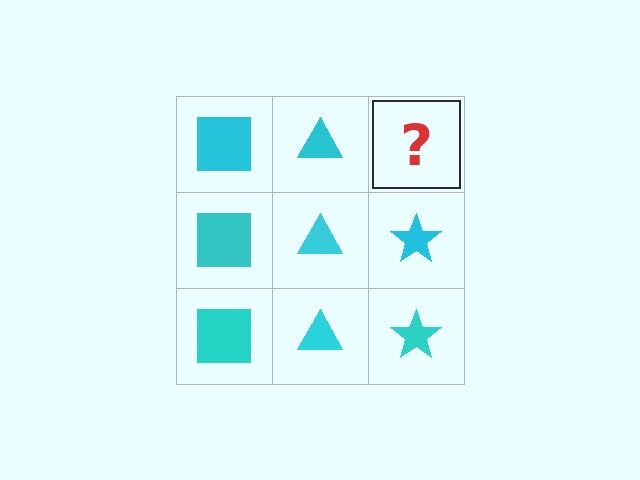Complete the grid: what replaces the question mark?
The question mark should be replaced with a cyan star.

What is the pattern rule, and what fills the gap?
The rule is that each column has a consistent shape. The gap should be filled with a cyan star.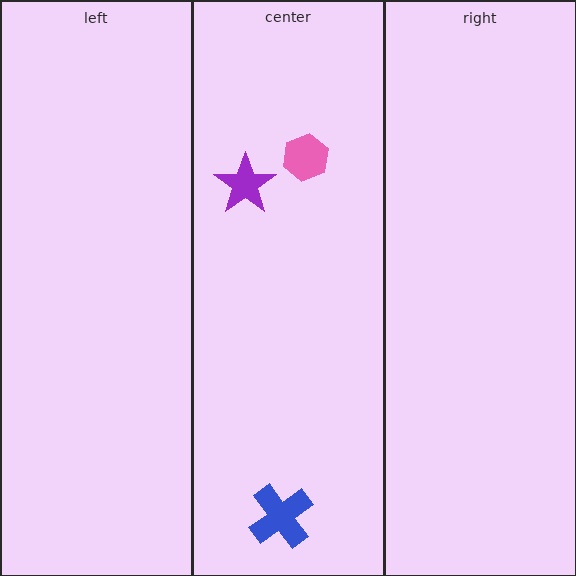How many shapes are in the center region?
3.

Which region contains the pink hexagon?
The center region.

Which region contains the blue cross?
The center region.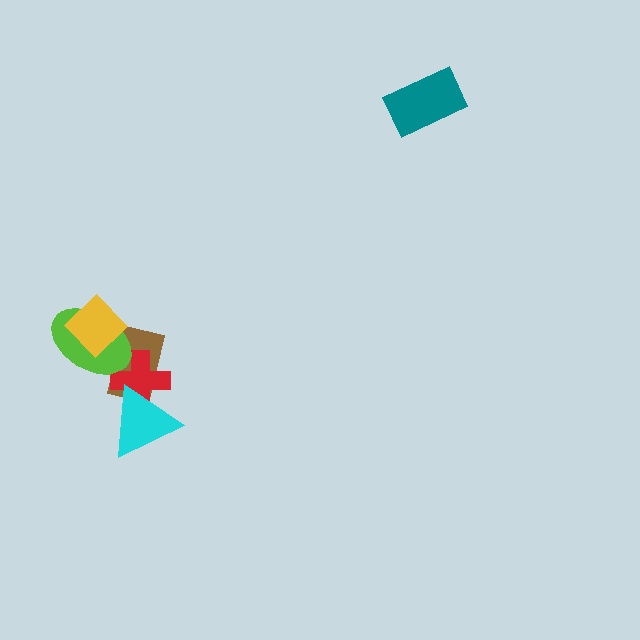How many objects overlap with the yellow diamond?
2 objects overlap with the yellow diamond.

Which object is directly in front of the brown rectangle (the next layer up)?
The red cross is directly in front of the brown rectangle.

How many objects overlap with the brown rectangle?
4 objects overlap with the brown rectangle.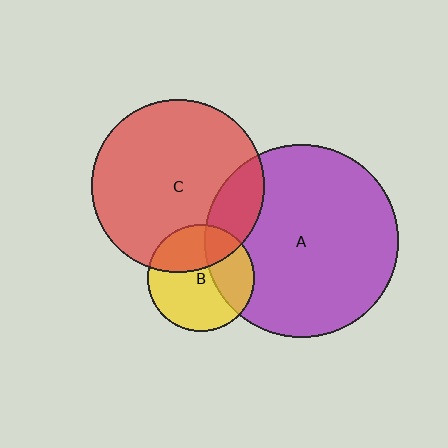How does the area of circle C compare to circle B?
Approximately 2.6 times.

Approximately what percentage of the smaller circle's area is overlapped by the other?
Approximately 35%.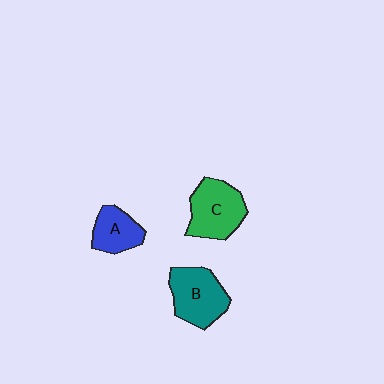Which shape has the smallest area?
Shape A (blue).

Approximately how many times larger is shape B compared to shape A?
Approximately 1.5 times.